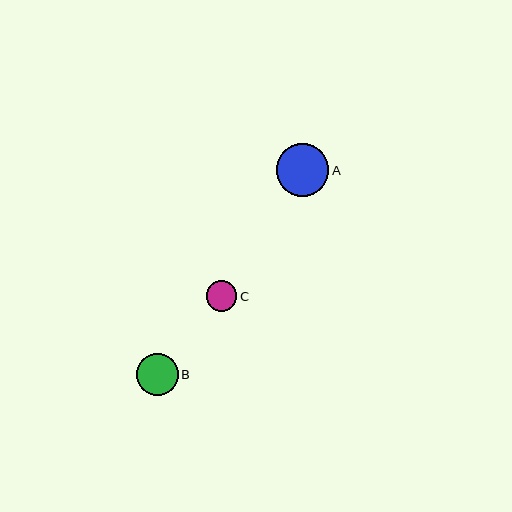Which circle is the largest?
Circle A is the largest with a size of approximately 52 pixels.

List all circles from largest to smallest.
From largest to smallest: A, B, C.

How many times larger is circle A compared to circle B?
Circle A is approximately 1.3 times the size of circle B.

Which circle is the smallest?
Circle C is the smallest with a size of approximately 31 pixels.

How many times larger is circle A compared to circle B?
Circle A is approximately 1.3 times the size of circle B.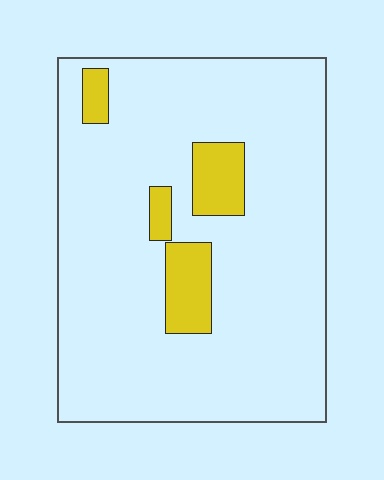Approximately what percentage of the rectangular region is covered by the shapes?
Approximately 10%.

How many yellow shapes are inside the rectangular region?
4.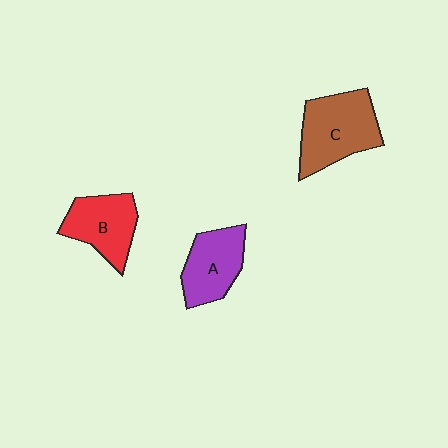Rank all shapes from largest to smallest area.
From largest to smallest: C (brown), B (red), A (purple).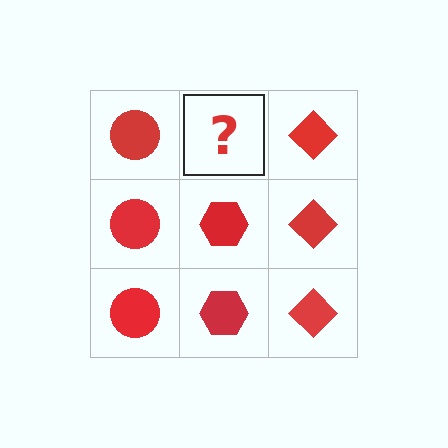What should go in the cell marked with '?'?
The missing cell should contain a red hexagon.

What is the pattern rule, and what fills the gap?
The rule is that each column has a consistent shape. The gap should be filled with a red hexagon.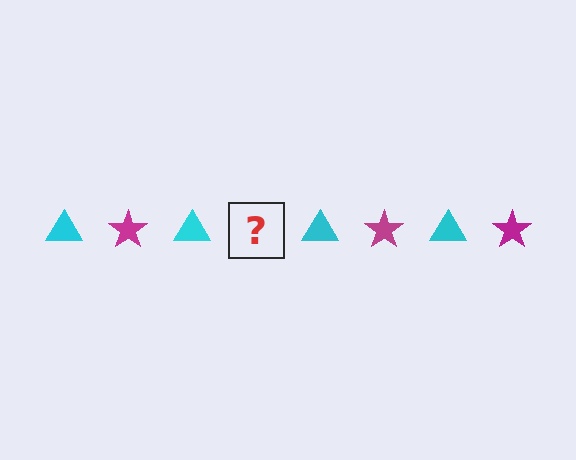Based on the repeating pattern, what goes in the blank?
The blank should be a magenta star.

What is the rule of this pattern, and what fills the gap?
The rule is that the pattern alternates between cyan triangle and magenta star. The gap should be filled with a magenta star.